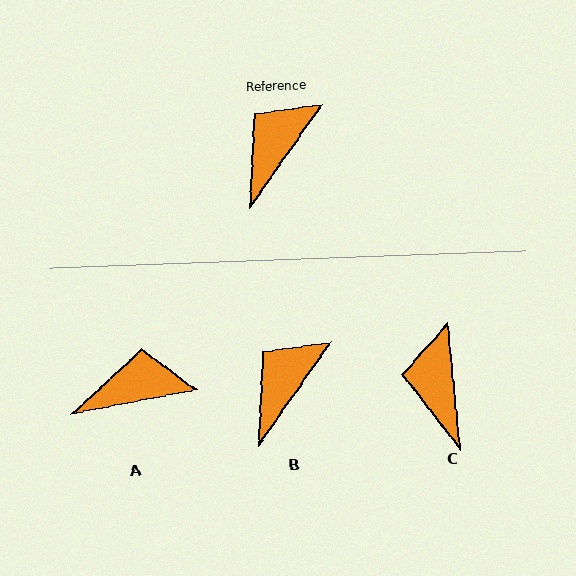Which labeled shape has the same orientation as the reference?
B.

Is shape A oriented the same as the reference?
No, it is off by about 45 degrees.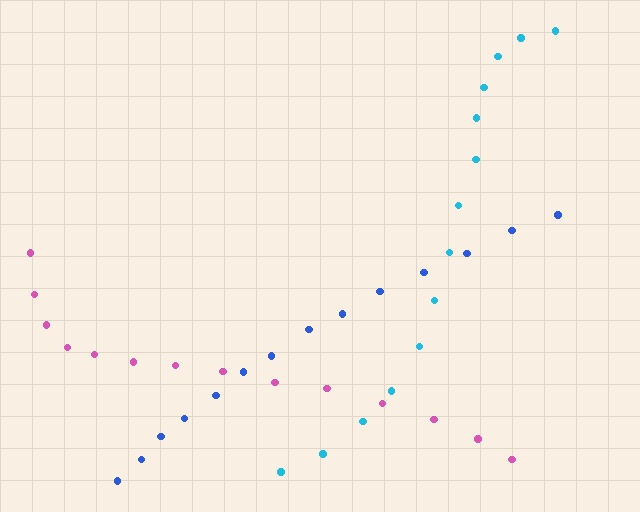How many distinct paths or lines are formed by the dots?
There are 3 distinct paths.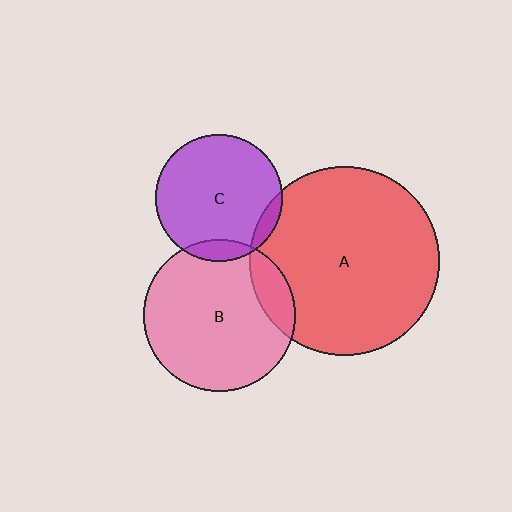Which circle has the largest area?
Circle A (red).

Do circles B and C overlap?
Yes.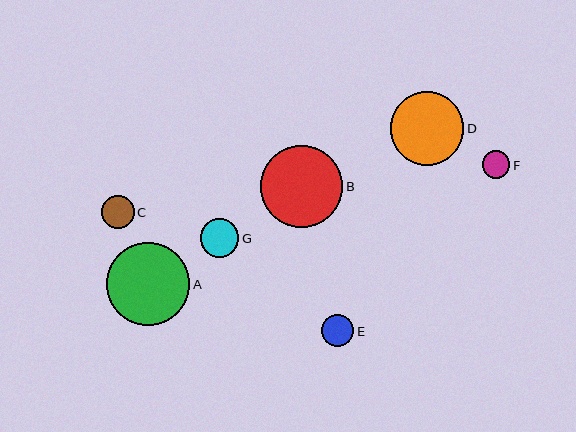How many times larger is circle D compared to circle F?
Circle D is approximately 2.7 times the size of circle F.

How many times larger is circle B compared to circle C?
Circle B is approximately 2.5 times the size of circle C.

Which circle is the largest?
Circle A is the largest with a size of approximately 83 pixels.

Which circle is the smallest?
Circle F is the smallest with a size of approximately 28 pixels.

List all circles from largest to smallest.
From largest to smallest: A, B, D, G, C, E, F.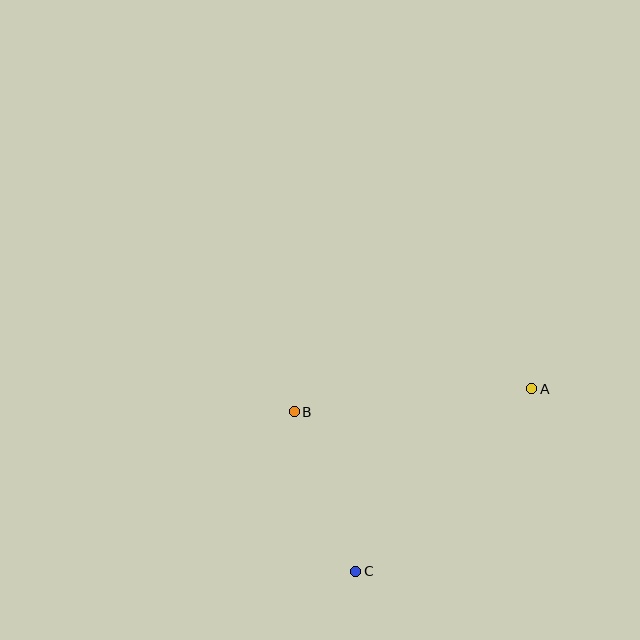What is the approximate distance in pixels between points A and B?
The distance between A and B is approximately 239 pixels.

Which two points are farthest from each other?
Points A and C are farthest from each other.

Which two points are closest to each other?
Points B and C are closest to each other.